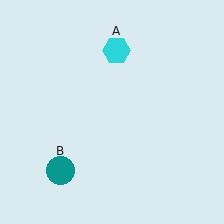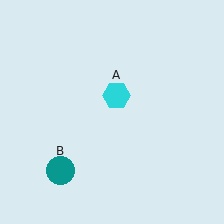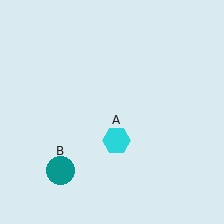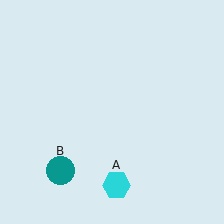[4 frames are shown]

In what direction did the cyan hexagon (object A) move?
The cyan hexagon (object A) moved down.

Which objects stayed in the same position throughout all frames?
Teal circle (object B) remained stationary.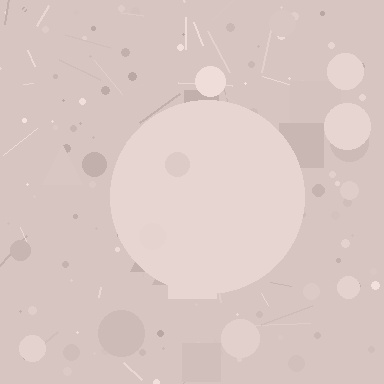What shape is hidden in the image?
A circle is hidden in the image.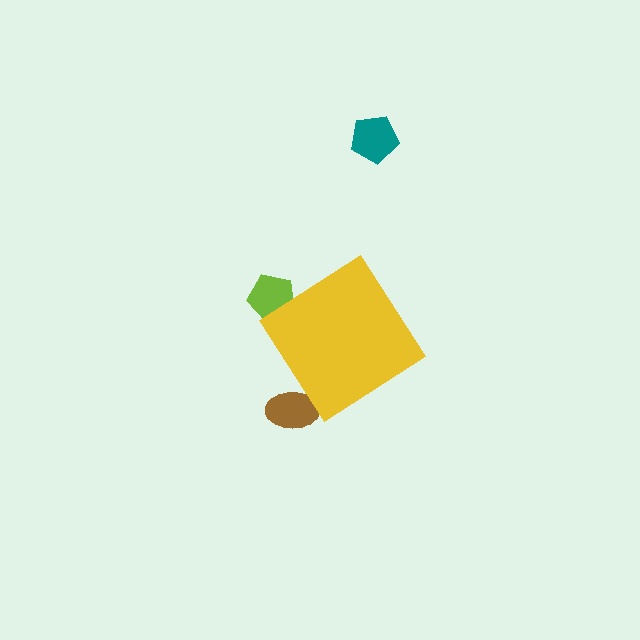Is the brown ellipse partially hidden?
Yes, the brown ellipse is partially hidden behind the yellow diamond.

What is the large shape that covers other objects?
A yellow diamond.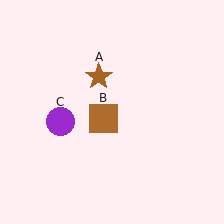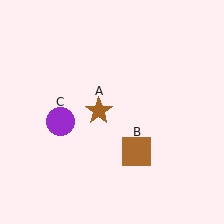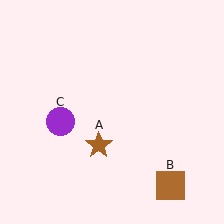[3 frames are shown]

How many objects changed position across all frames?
2 objects changed position: brown star (object A), brown square (object B).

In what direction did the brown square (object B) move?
The brown square (object B) moved down and to the right.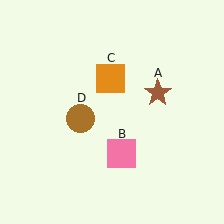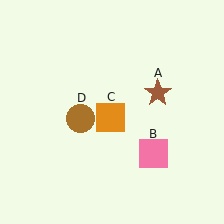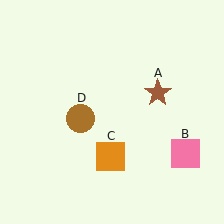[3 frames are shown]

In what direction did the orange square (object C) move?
The orange square (object C) moved down.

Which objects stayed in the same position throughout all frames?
Brown star (object A) and brown circle (object D) remained stationary.